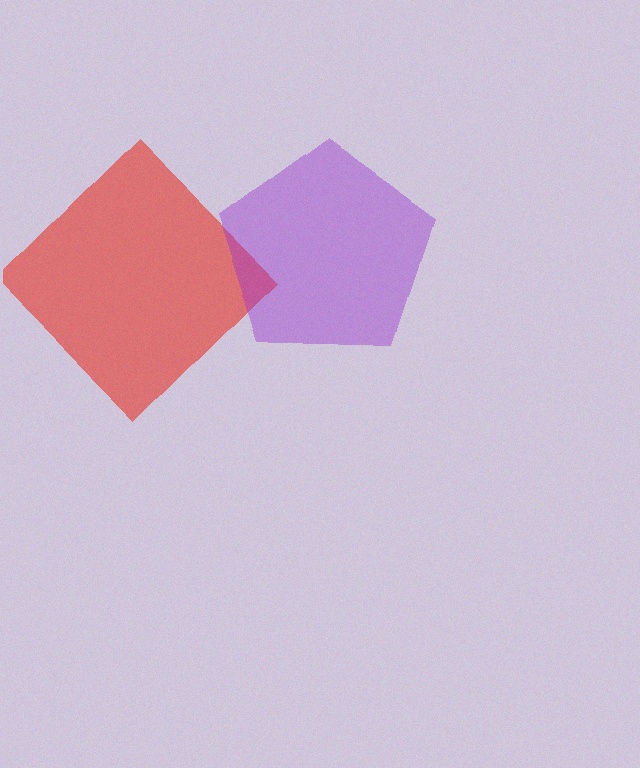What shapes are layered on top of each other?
The layered shapes are: a red diamond, a purple pentagon.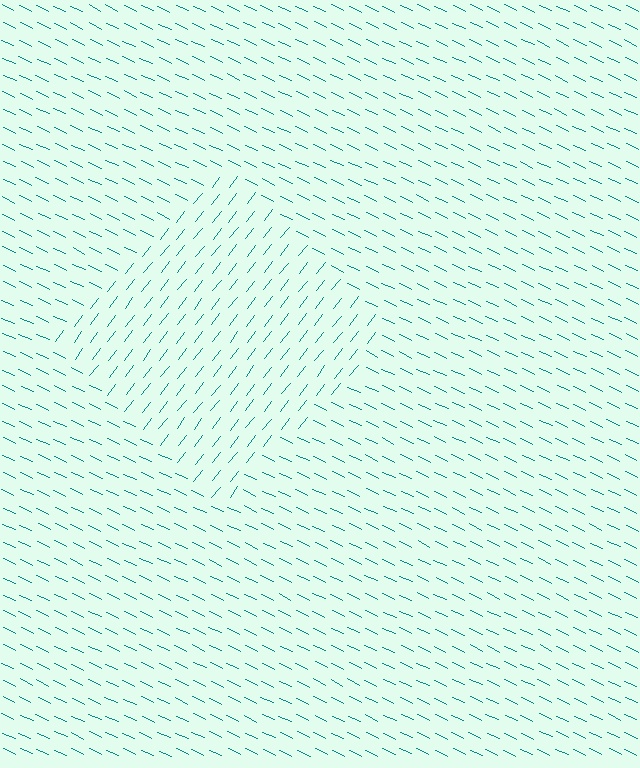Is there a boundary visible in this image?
Yes, there is a texture boundary formed by a change in line orientation.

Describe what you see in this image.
The image is filled with small teal line segments. A diamond region in the image has lines oriented differently from the surrounding lines, creating a visible texture boundary.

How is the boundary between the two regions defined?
The boundary is defined purely by a change in line orientation (approximately 77 degrees difference). All lines are the same color and thickness.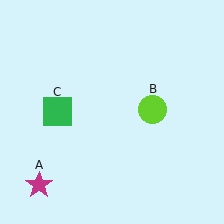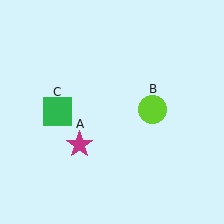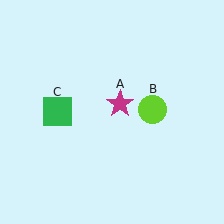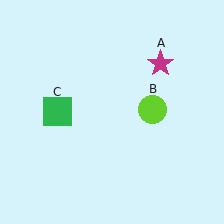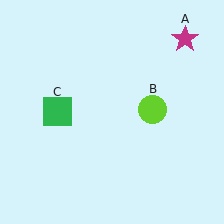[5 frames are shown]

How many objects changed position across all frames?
1 object changed position: magenta star (object A).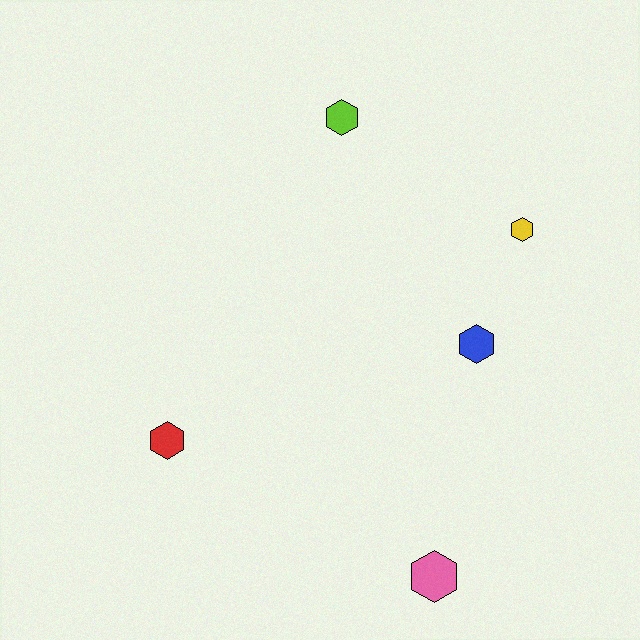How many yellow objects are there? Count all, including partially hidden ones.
There is 1 yellow object.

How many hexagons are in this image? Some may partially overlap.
There are 5 hexagons.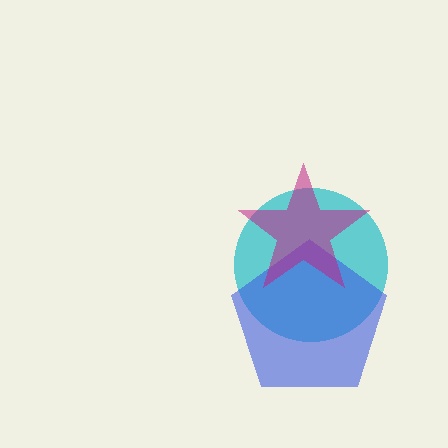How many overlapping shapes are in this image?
There are 3 overlapping shapes in the image.